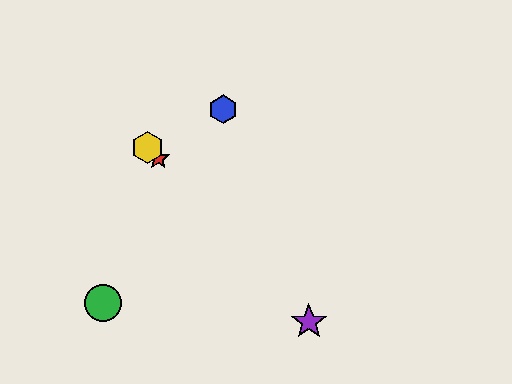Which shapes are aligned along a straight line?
The red star, the yellow hexagon, the purple star are aligned along a straight line.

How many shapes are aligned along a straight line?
3 shapes (the red star, the yellow hexagon, the purple star) are aligned along a straight line.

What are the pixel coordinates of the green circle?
The green circle is at (103, 303).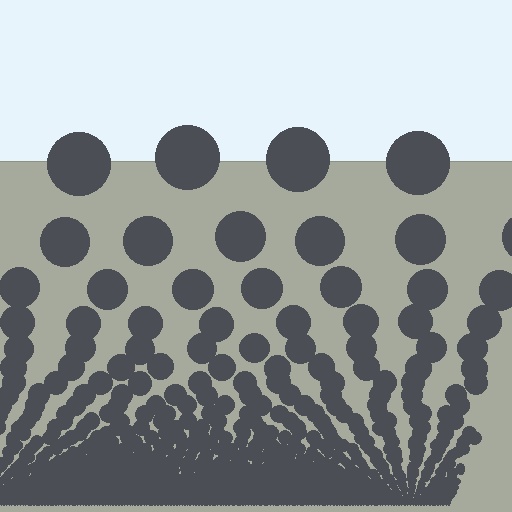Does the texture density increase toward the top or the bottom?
Density increases toward the bottom.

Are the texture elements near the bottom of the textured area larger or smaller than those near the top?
Smaller. The gradient is inverted — elements near the bottom are smaller and denser.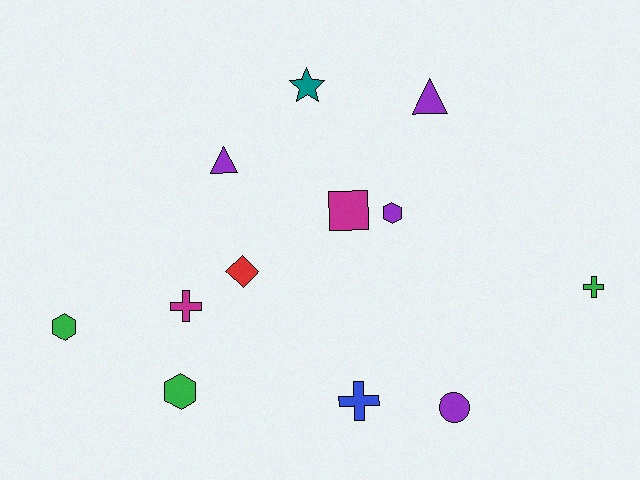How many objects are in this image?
There are 12 objects.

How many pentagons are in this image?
There are no pentagons.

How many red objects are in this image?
There is 1 red object.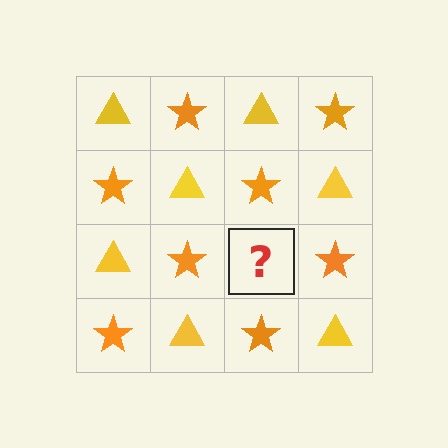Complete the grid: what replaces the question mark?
The question mark should be replaced with a yellow triangle.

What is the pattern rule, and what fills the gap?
The rule is that it alternates yellow triangle and orange star in a checkerboard pattern. The gap should be filled with a yellow triangle.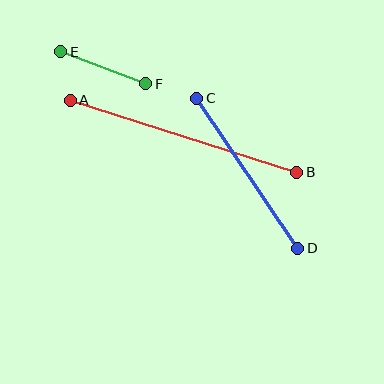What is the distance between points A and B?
The distance is approximately 238 pixels.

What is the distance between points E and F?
The distance is approximately 90 pixels.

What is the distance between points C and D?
The distance is approximately 181 pixels.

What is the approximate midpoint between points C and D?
The midpoint is at approximately (247, 173) pixels.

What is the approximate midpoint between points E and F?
The midpoint is at approximately (103, 68) pixels.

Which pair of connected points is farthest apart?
Points A and B are farthest apart.